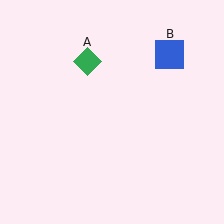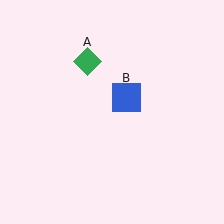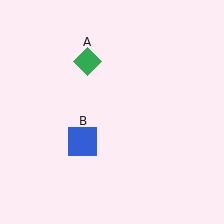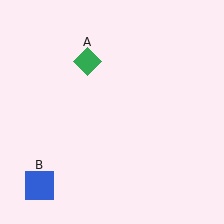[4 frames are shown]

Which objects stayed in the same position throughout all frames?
Green diamond (object A) remained stationary.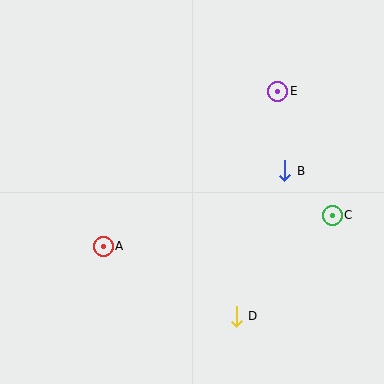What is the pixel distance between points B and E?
The distance between B and E is 80 pixels.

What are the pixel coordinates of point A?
Point A is at (103, 246).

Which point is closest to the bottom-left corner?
Point A is closest to the bottom-left corner.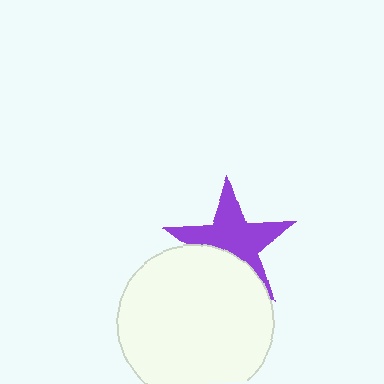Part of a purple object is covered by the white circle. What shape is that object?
It is a star.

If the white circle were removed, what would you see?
You would see the complete purple star.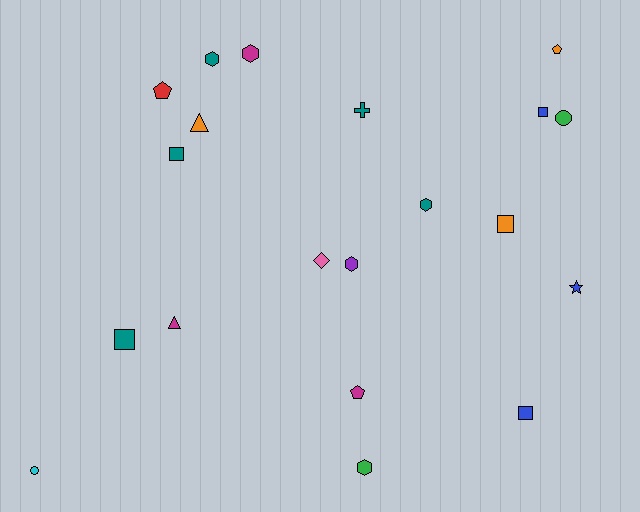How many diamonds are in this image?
There is 1 diamond.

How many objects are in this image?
There are 20 objects.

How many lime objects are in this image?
There are no lime objects.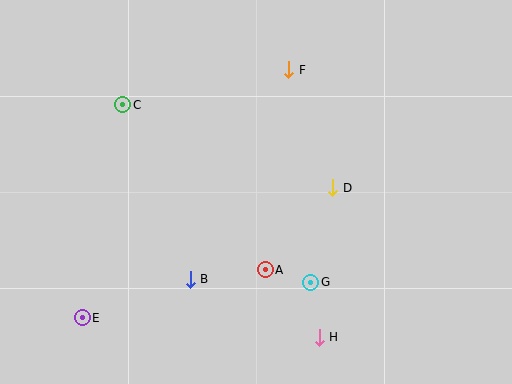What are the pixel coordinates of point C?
Point C is at (123, 105).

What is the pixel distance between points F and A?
The distance between F and A is 201 pixels.